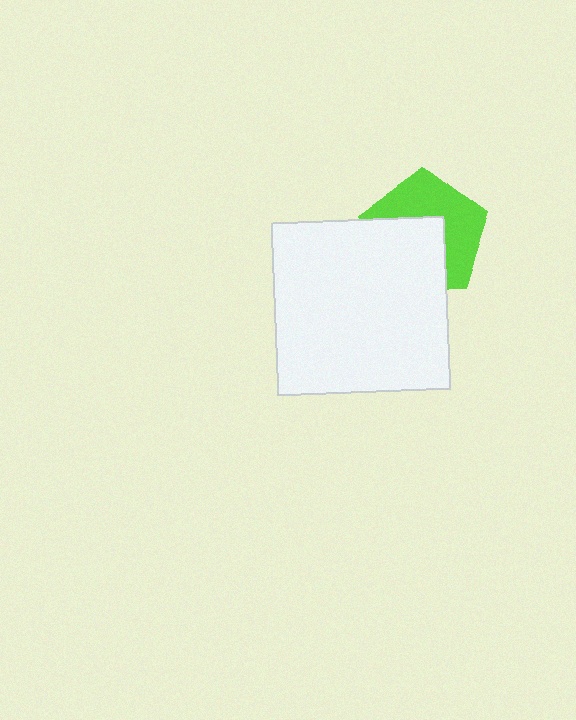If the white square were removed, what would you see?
You would see the complete lime pentagon.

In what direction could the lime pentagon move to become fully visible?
The lime pentagon could move toward the upper-right. That would shift it out from behind the white square entirely.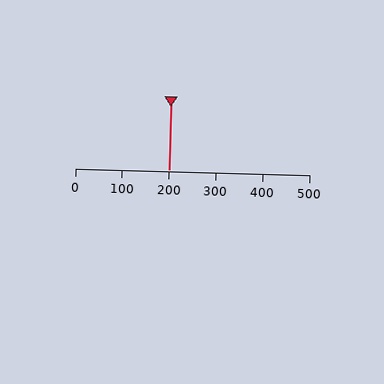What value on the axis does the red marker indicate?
The marker indicates approximately 200.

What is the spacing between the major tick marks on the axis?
The major ticks are spaced 100 apart.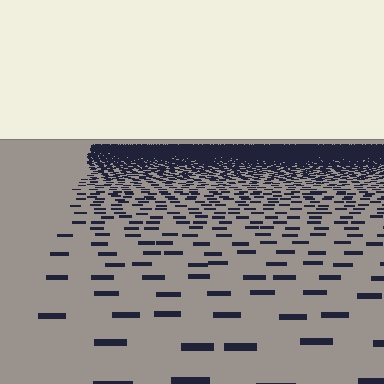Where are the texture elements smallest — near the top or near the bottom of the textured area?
Near the top.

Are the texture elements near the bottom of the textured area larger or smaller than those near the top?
Larger. Near the bottom, elements are closer to the viewer and appear at a bigger on-screen size.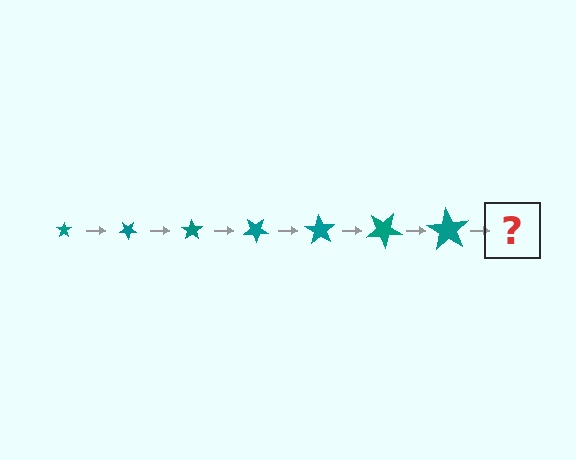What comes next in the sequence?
The next element should be a star, larger than the previous one and rotated 245 degrees from the start.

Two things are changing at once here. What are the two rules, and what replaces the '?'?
The two rules are that the star grows larger each step and it rotates 35 degrees each step. The '?' should be a star, larger than the previous one and rotated 245 degrees from the start.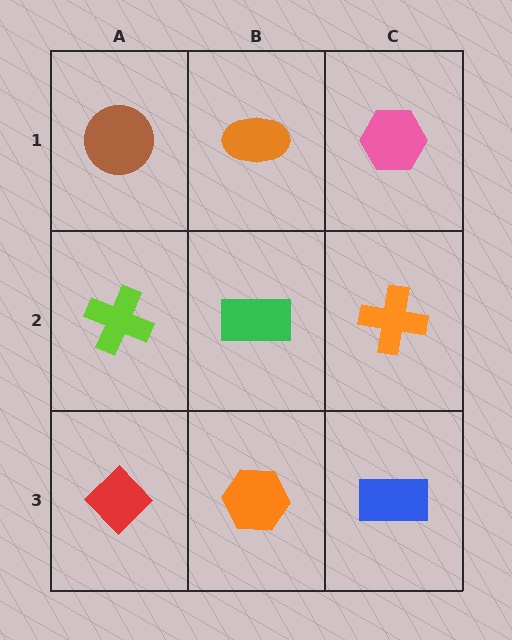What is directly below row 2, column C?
A blue rectangle.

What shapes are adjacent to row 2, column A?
A brown circle (row 1, column A), a red diamond (row 3, column A), a green rectangle (row 2, column B).